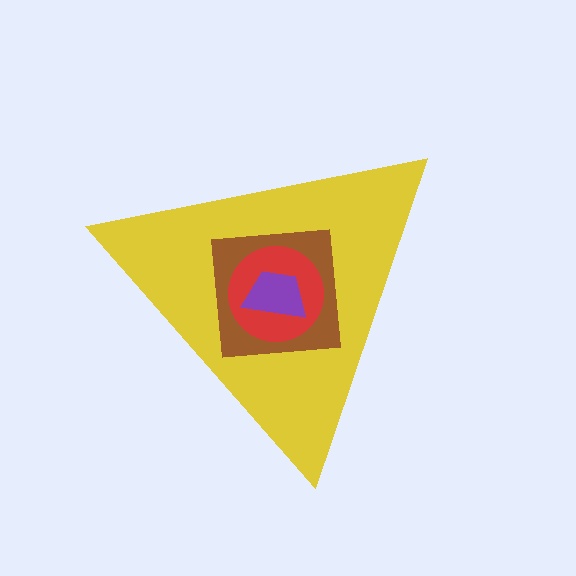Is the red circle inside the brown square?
Yes.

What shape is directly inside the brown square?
The red circle.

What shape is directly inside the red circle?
The purple trapezoid.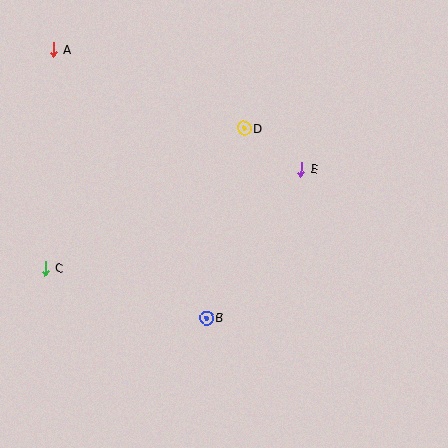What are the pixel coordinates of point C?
Point C is at (46, 268).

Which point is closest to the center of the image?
Point E at (301, 170) is closest to the center.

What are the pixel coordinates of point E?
Point E is at (301, 170).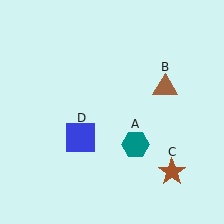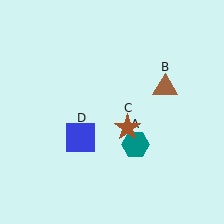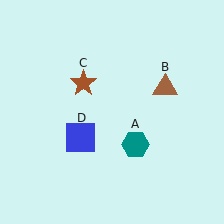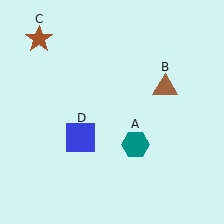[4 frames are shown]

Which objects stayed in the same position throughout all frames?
Teal hexagon (object A) and brown triangle (object B) and blue square (object D) remained stationary.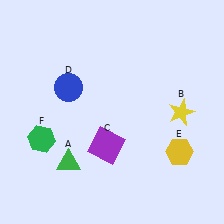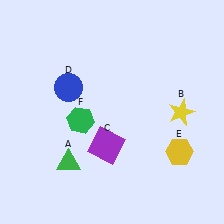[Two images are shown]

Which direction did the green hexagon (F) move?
The green hexagon (F) moved right.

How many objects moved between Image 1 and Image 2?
1 object moved between the two images.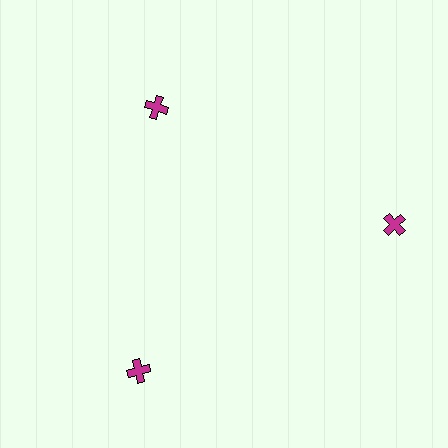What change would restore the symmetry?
The symmetry would be restored by moving it outward, back onto the ring so that all 3 crosses sit at equal angles and equal distance from the center.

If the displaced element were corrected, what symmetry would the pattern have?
It would have 3-fold rotational symmetry — the pattern would map onto itself every 120 degrees.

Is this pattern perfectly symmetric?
No. The 3 magenta crosses are arranged in a ring, but one element near the 11 o'clock position is pulled inward toward the center, breaking the 3-fold rotational symmetry.